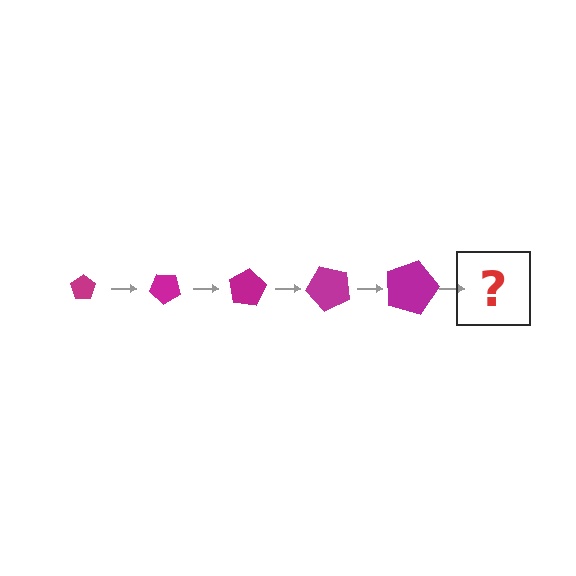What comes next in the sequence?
The next element should be a pentagon, larger than the previous one and rotated 200 degrees from the start.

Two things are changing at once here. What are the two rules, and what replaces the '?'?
The two rules are that the pentagon grows larger each step and it rotates 40 degrees each step. The '?' should be a pentagon, larger than the previous one and rotated 200 degrees from the start.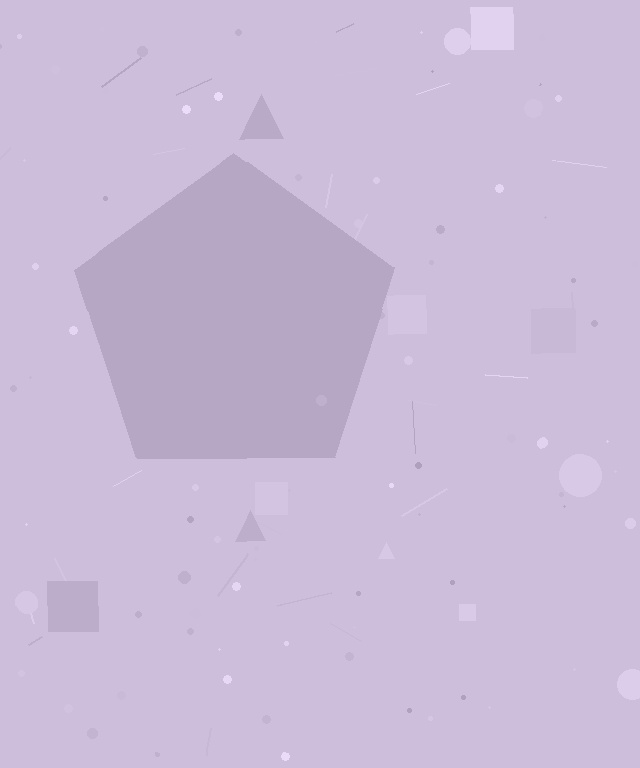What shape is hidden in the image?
A pentagon is hidden in the image.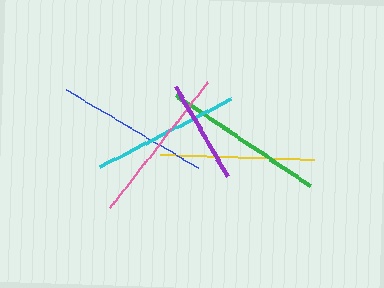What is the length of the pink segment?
The pink segment is approximately 159 pixels long.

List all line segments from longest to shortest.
From longest to shortest: green, pink, yellow, blue, cyan, purple.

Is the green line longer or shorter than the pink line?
The green line is longer than the pink line.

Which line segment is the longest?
The green line is the longest at approximately 162 pixels.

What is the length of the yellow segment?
The yellow segment is approximately 154 pixels long.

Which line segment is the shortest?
The purple line is the shortest at approximately 104 pixels.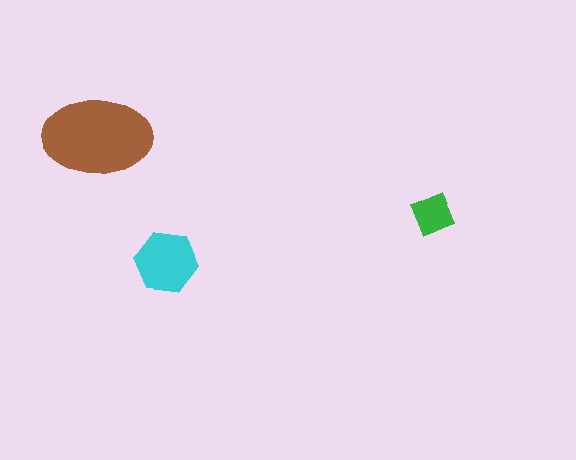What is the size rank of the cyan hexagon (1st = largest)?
2nd.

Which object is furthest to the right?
The green diamond is rightmost.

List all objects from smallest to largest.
The green diamond, the cyan hexagon, the brown ellipse.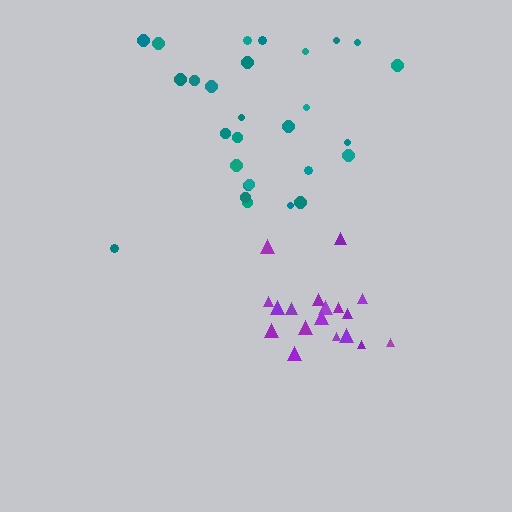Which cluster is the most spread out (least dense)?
Teal.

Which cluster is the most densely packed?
Purple.